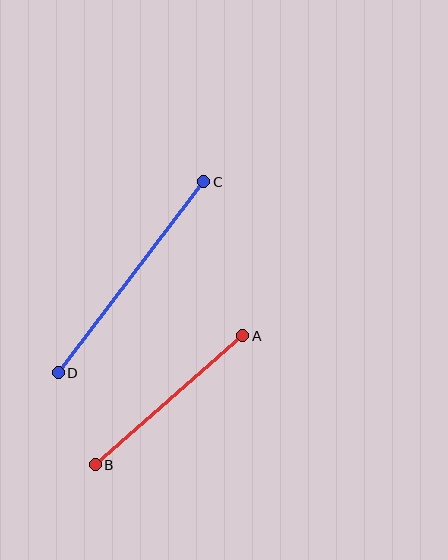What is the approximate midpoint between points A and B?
The midpoint is at approximately (169, 400) pixels.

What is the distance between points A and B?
The distance is approximately 196 pixels.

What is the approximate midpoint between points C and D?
The midpoint is at approximately (131, 277) pixels.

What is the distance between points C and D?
The distance is approximately 240 pixels.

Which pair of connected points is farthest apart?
Points C and D are farthest apart.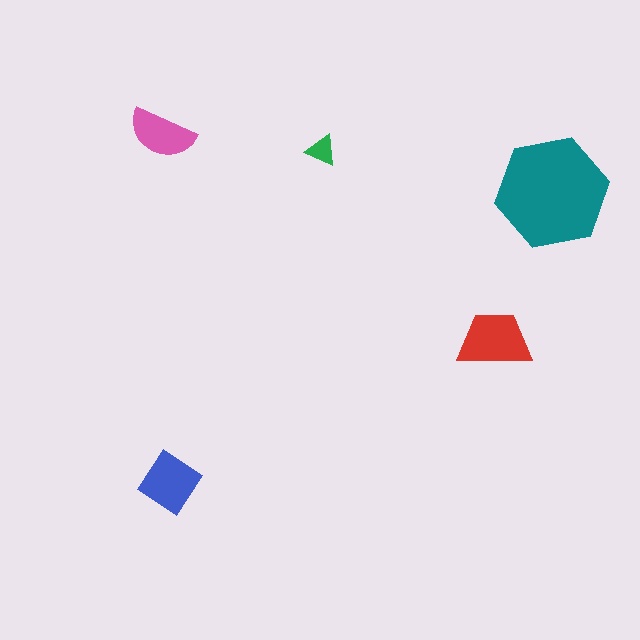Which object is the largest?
The teal hexagon.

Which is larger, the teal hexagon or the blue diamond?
The teal hexagon.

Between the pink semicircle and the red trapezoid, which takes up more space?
The red trapezoid.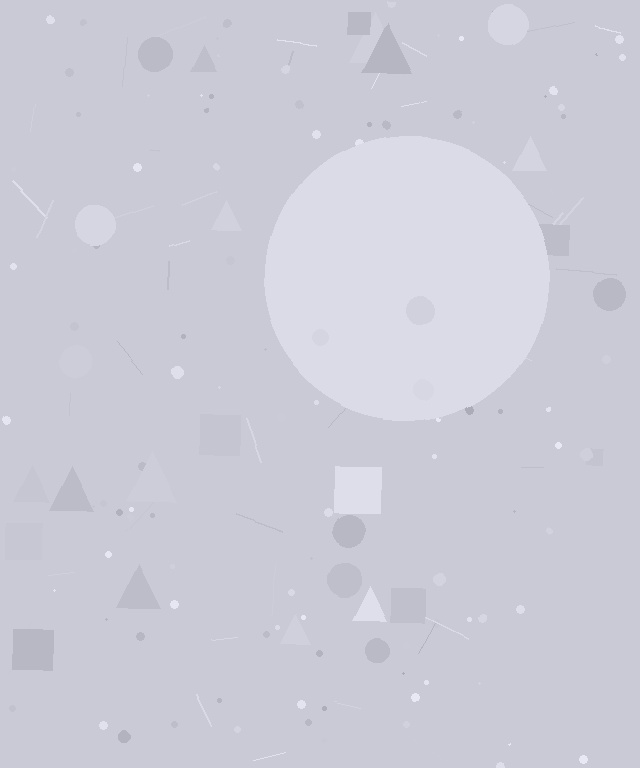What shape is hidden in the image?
A circle is hidden in the image.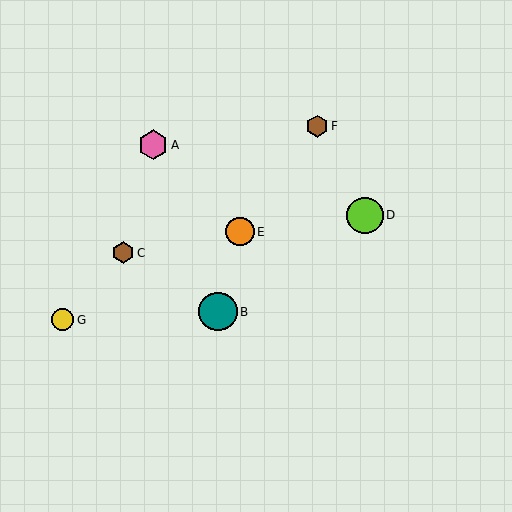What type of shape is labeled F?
Shape F is a brown hexagon.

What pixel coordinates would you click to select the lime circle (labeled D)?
Click at (365, 215) to select the lime circle D.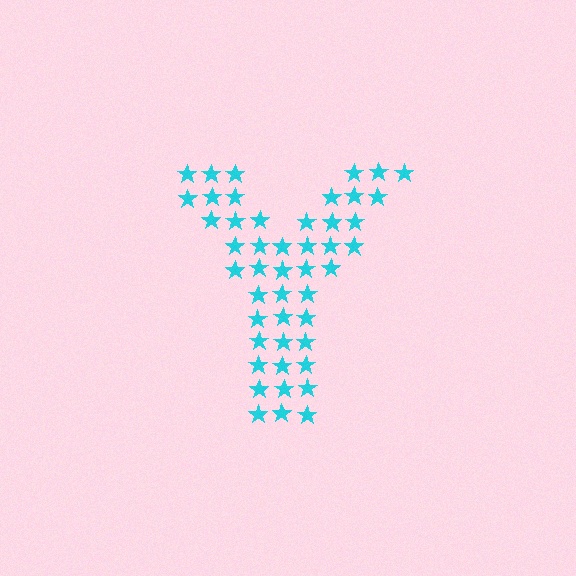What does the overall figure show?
The overall figure shows the letter Y.